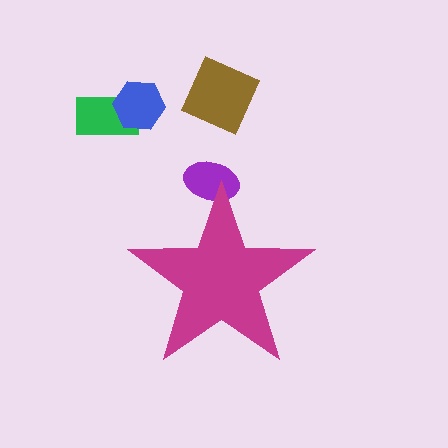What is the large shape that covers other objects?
A magenta star.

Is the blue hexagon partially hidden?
No, the blue hexagon is fully visible.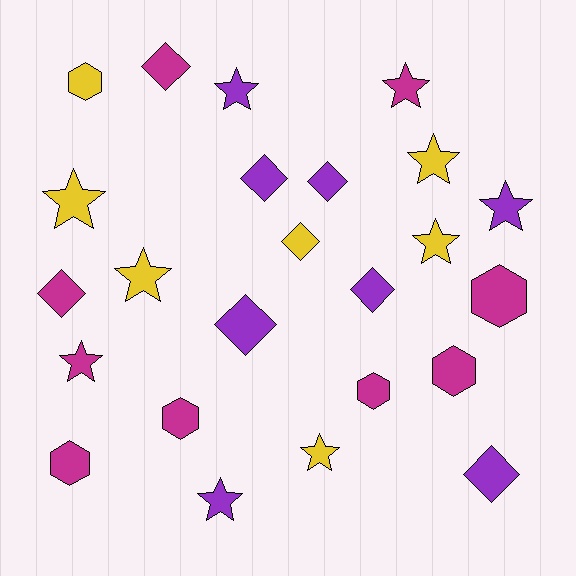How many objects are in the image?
There are 24 objects.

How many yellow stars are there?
There are 5 yellow stars.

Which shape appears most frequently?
Star, with 10 objects.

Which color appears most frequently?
Magenta, with 9 objects.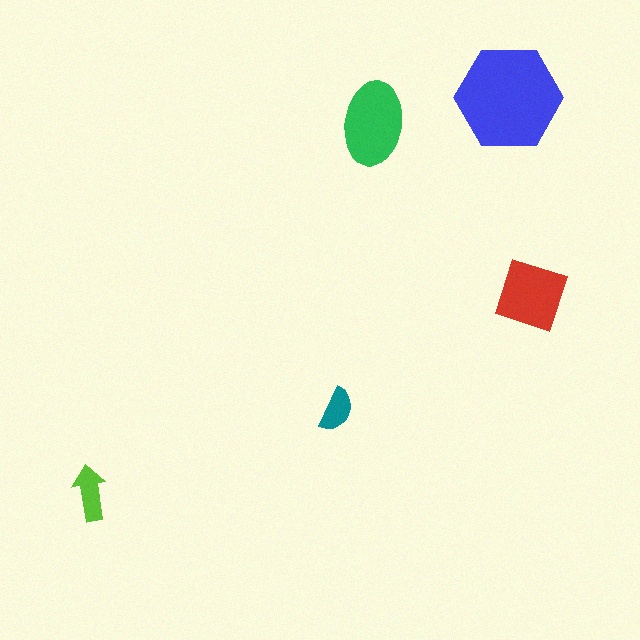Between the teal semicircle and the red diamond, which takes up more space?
The red diamond.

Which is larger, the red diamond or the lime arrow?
The red diamond.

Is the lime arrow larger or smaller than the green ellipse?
Smaller.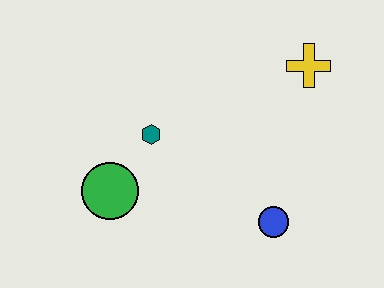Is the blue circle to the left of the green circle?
No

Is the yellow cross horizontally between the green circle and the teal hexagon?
No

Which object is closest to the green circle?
The teal hexagon is closest to the green circle.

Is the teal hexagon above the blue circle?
Yes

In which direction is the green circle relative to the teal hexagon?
The green circle is below the teal hexagon.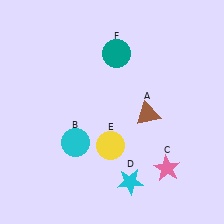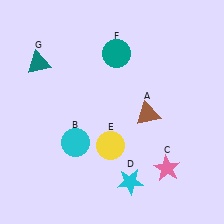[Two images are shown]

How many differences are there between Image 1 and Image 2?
There is 1 difference between the two images.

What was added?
A teal triangle (G) was added in Image 2.